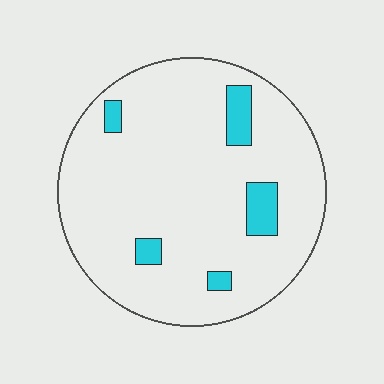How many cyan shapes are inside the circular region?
5.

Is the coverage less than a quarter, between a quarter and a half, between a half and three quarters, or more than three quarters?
Less than a quarter.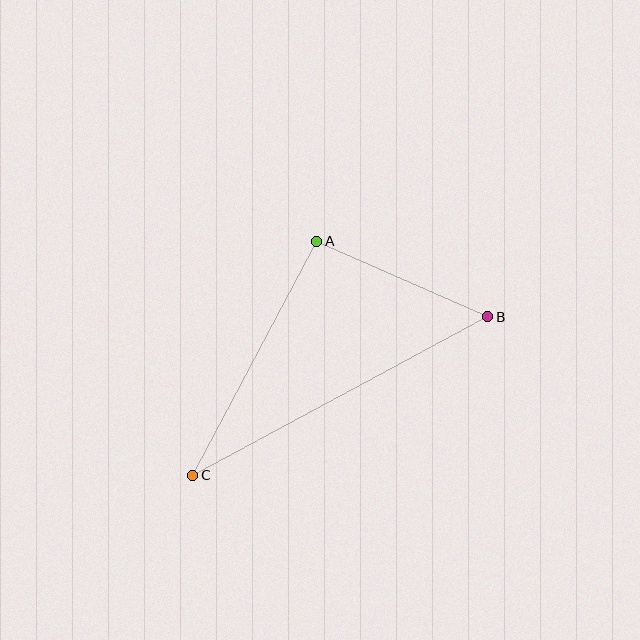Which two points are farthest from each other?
Points B and C are farthest from each other.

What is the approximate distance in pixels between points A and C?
The distance between A and C is approximately 265 pixels.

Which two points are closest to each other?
Points A and B are closest to each other.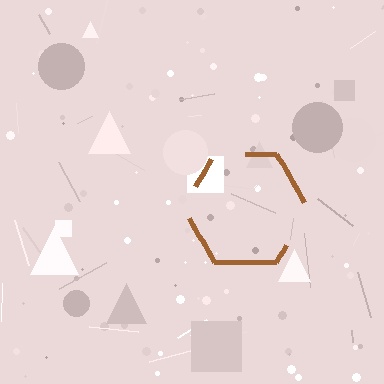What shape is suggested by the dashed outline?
The dashed outline suggests a hexagon.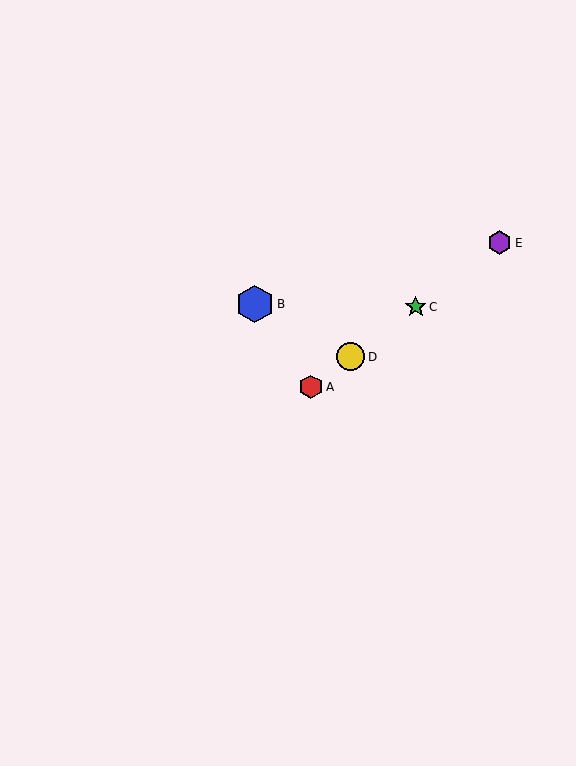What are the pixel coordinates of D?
Object D is at (350, 357).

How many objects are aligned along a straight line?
4 objects (A, C, D, E) are aligned along a straight line.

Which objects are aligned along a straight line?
Objects A, C, D, E are aligned along a straight line.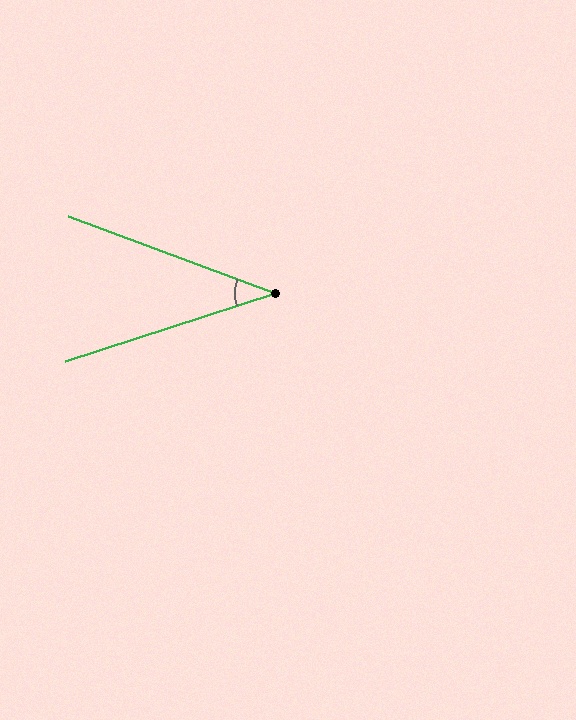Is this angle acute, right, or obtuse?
It is acute.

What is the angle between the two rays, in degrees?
Approximately 38 degrees.